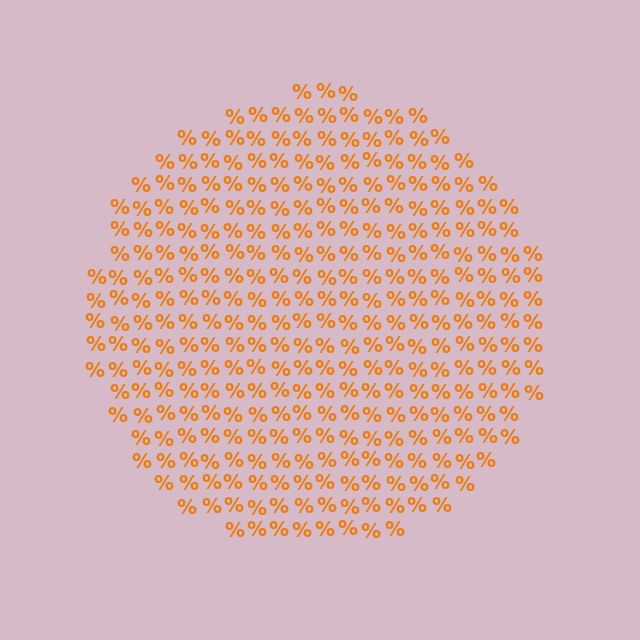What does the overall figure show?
The overall figure shows a circle.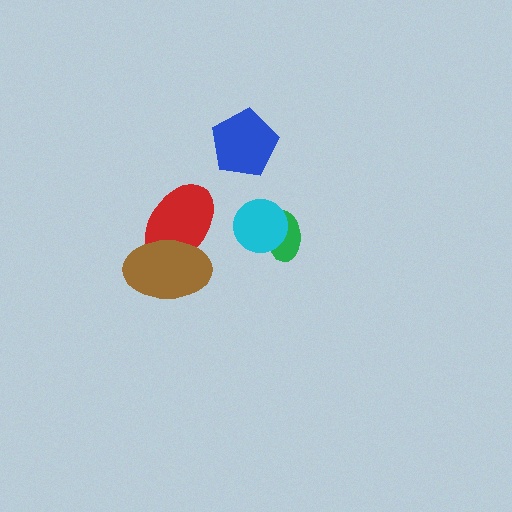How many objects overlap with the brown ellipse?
1 object overlaps with the brown ellipse.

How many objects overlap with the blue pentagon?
0 objects overlap with the blue pentagon.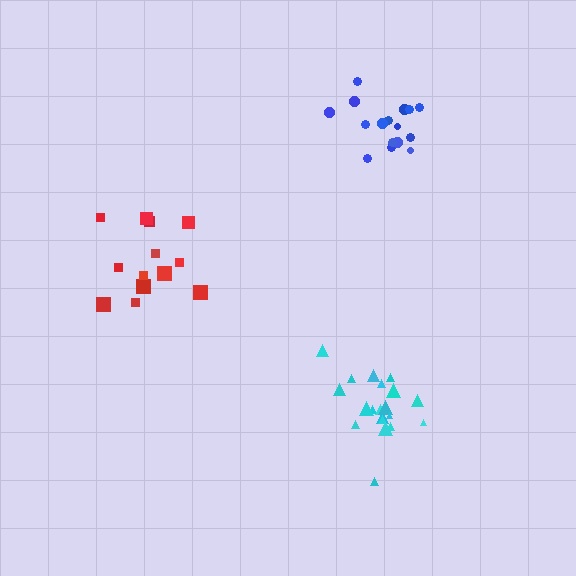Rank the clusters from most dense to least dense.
blue, cyan, red.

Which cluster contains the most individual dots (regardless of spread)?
Cyan (20).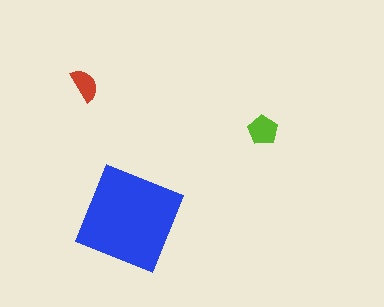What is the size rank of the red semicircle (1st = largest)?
3rd.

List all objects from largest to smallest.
The blue diamond, the lime pentagon, the red semicircle.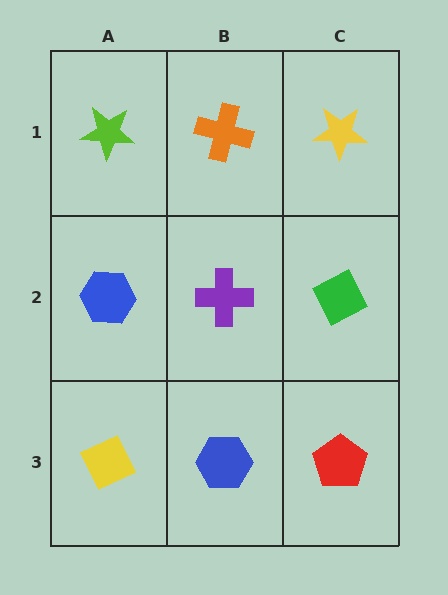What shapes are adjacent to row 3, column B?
A purple cross (row 2, column B), a yellow diamond (row 3, column A), a red pentagon (row 3, column C).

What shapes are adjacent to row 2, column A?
A lime star (row 1, column A), a yellow diamond (row 3, column A), a purple cross (row 2, column B).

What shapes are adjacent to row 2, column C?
A yellow star (row 1, column C), a red pentagon (row 3, column C), a purple cross (row 2, column B).